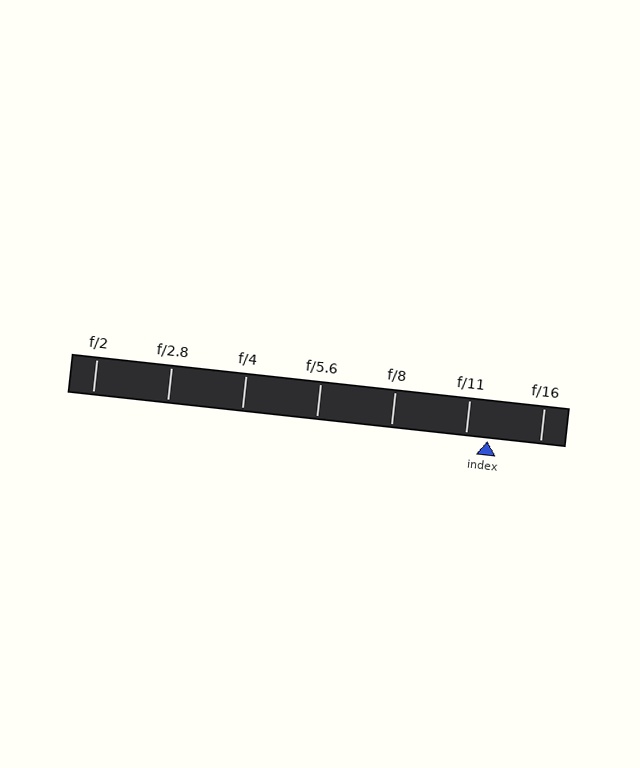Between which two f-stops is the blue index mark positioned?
The index mark is between f/11 and f/16.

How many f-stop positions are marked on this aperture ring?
There are 7 f-stop positions marked.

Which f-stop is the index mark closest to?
The index mark is closest to f/11.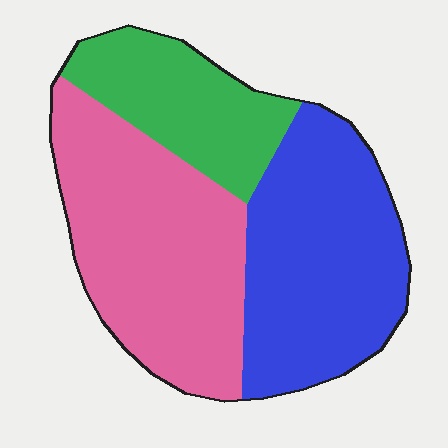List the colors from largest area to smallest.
From largest to smallest: pink, blue, green.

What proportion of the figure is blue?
Blue takes up between a quarter and a half of the figure.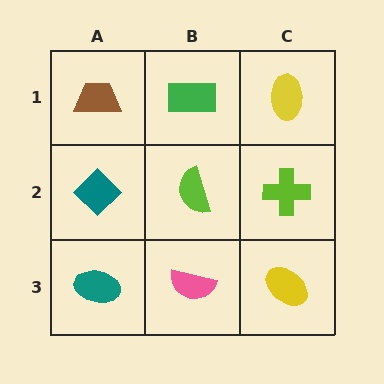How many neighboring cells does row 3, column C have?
2.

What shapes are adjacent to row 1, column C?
A lime cross (row 2, column C), a green rectangle (row 1, column B).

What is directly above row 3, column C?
A lime cross.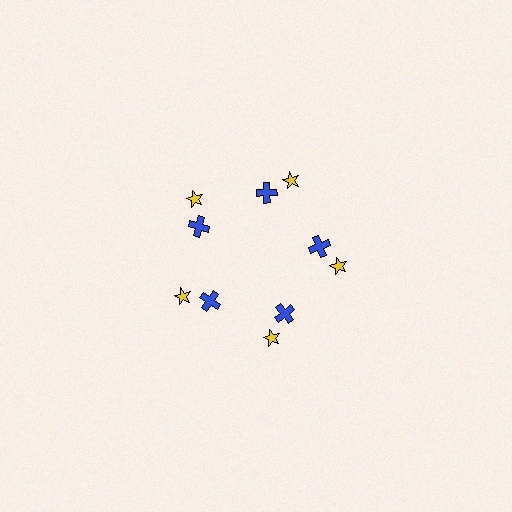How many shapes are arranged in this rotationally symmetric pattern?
There are 10 shapes, arranged in 5 groups of 2.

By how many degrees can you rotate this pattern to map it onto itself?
The pattern maps onto itself every 72 degrees of rotation.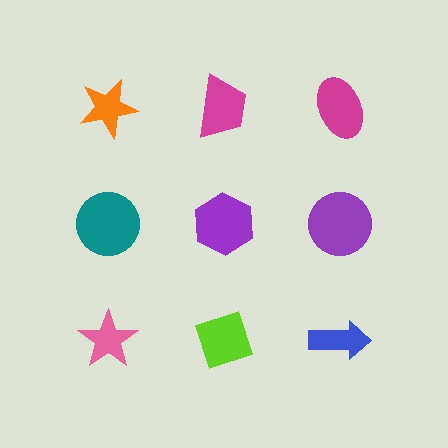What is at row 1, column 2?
A magenta trapezoid.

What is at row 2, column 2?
A purple hexagon.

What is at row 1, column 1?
An orange star.